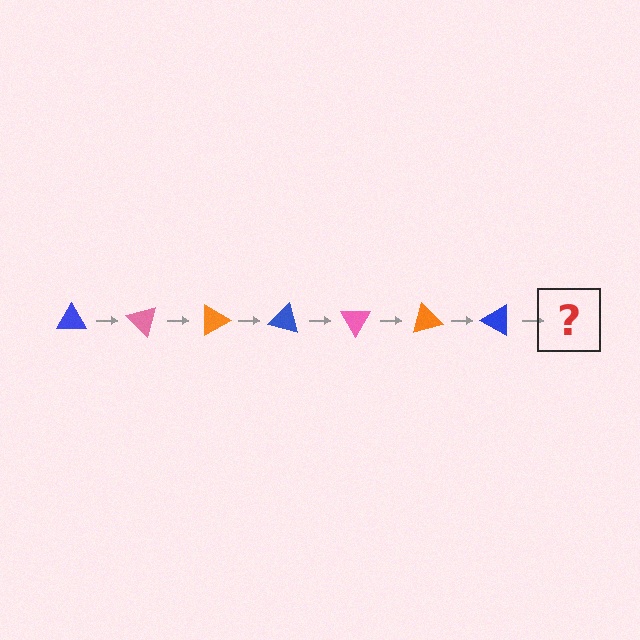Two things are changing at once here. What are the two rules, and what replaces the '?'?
The two rules are that it rotates 45 degrees each step and the color cycles through blue, pink, and orange. The '?' should be a pink triangle, rotated 315 degrees from the start.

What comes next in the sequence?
The next element should be a pink triangle, rotated 315 degrees from the start.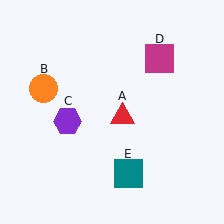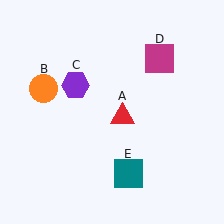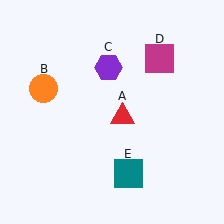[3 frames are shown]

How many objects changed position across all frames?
1 object changed position: purple hexagon (object C).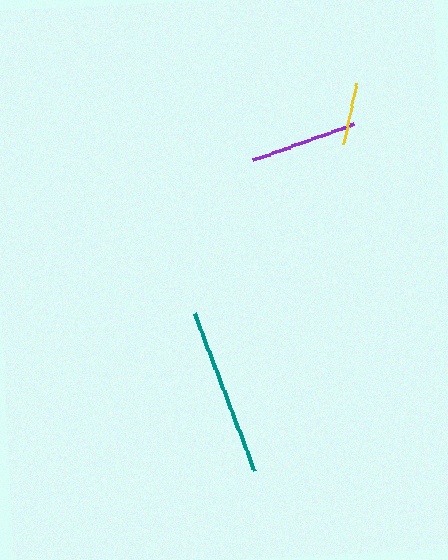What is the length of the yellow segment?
The yellow segment is approximately 63 pixels long.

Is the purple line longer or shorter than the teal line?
The teal line is longer than the purple line.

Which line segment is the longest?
The teal line is the longest at approximately 168 pixels.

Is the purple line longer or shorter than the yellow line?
The purple line is longer than the yellow line.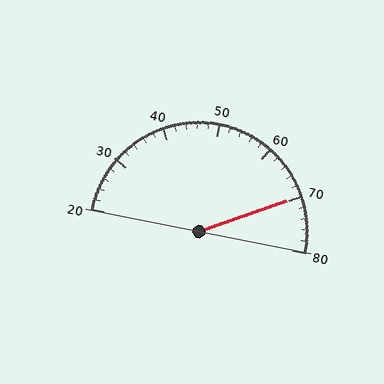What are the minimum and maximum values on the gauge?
The gauge ranges from 20 to 80.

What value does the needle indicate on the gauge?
The needle indicates approximately 70.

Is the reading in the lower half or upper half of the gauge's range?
The reading is in the upper half of the range (20 to 80).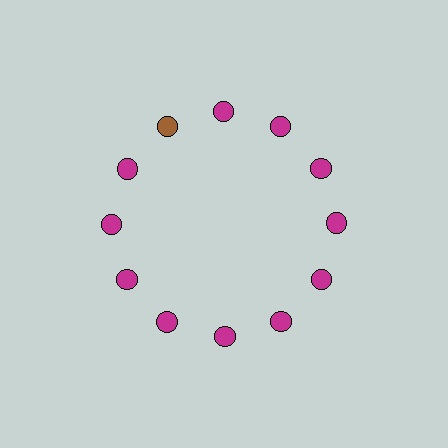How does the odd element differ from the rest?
It has a different color: brown instead of magenta.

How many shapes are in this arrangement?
There are 12 shapes arranged in a ring pattern.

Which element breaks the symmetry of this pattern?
The brown circle at roughly the 11 o'clock position breaks the symmetry. All other shapes are magenta circles.